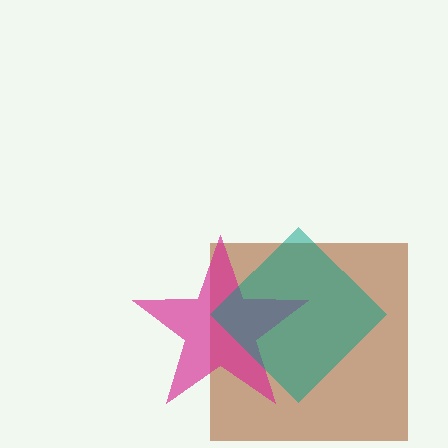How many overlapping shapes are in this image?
There are 3 overlapping shapes in the image.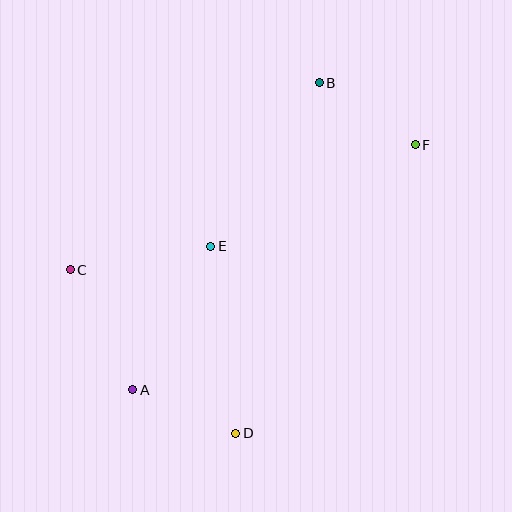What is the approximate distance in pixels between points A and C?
The distance between A and C is approximately 135 pixels.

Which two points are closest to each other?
Points A and D are closest to each other.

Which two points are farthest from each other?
Points A and F are farthest from each other.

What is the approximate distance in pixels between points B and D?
The distance between B and D is approximately 360 pixels.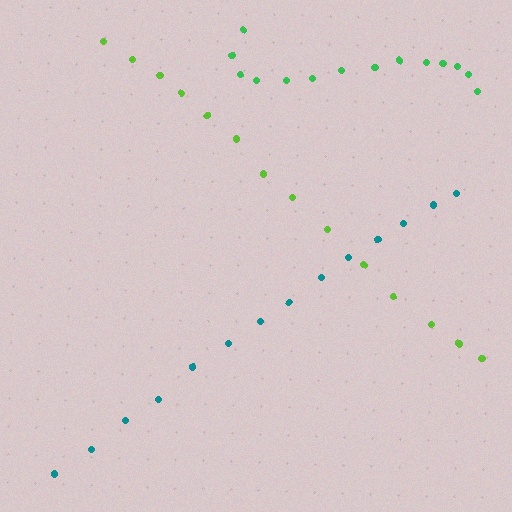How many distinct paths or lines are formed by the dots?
There are 3 distinct paths.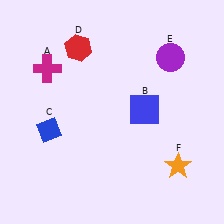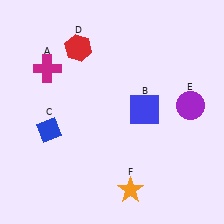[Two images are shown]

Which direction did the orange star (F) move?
The orange star (F) moved left.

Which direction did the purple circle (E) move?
The purple circle (E) moved down.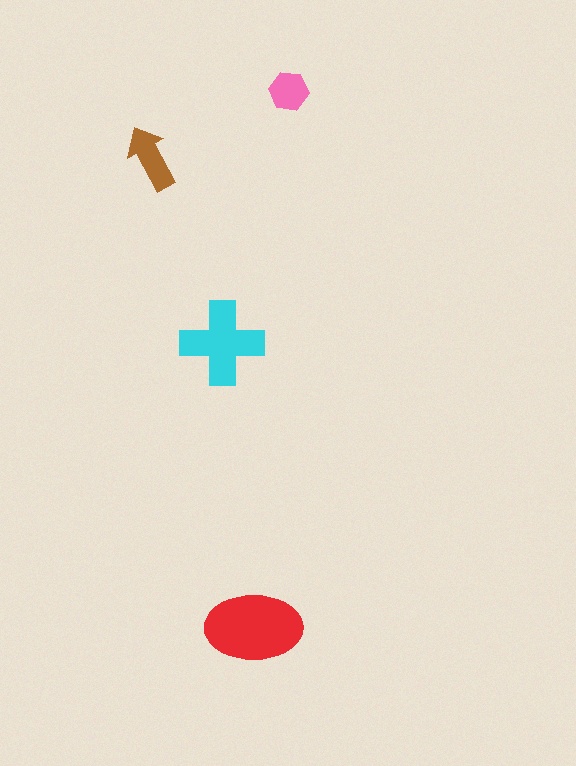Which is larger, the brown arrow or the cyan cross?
The cyan cross.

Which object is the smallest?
The pink hexagon.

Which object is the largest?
The red ellipse.